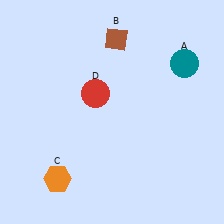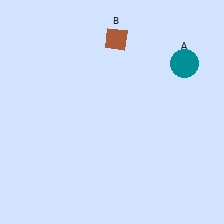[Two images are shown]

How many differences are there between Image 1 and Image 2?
There are 2 differences between the two images.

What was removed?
The red circle (D), the orange hexagon (C) were removed in Image 2.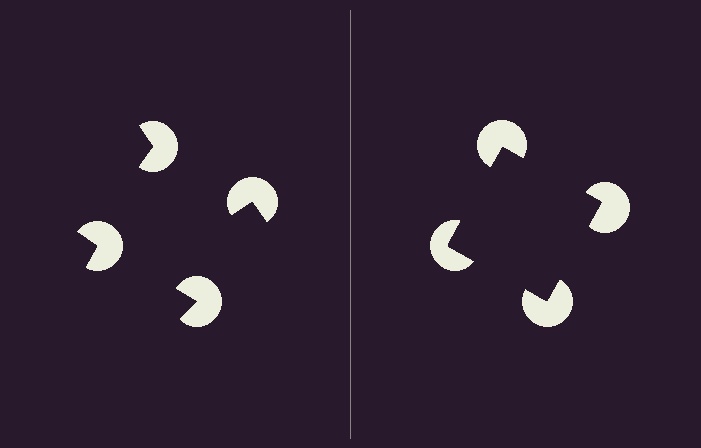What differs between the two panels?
The pac-man discs are positioned identically on both sides; only the wedge orientations differ. On the right they align to a square; on the left they are misaligned.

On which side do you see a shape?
An illusory square appears on the right side. On the left side the wedge cuts are rotated, so no coherent shape forms.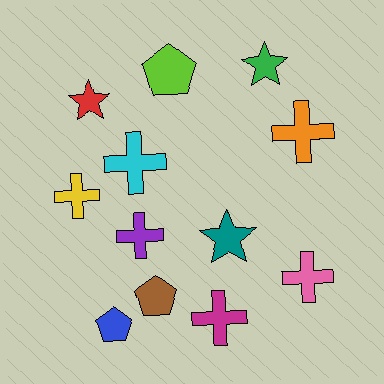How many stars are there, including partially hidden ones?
There are 3 stars.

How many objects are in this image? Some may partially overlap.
There are 12 objects.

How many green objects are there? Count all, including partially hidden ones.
There is 1 green object.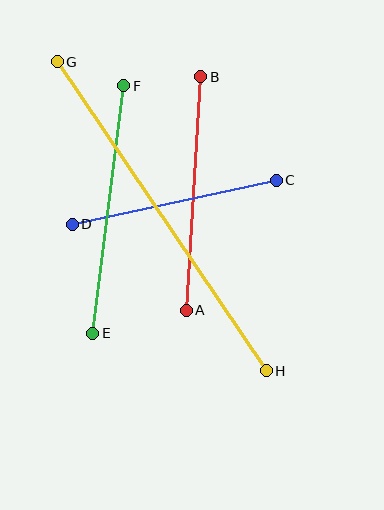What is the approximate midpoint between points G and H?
The midpoint is at approximately (162, 216) pixels.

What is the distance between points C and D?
The distance is approximately 209 pixels.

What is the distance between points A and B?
The distance is approximately 234 pixels.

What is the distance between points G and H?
The distance is approximately 373 pixels.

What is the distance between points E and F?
The distance is approximately 250 pixels.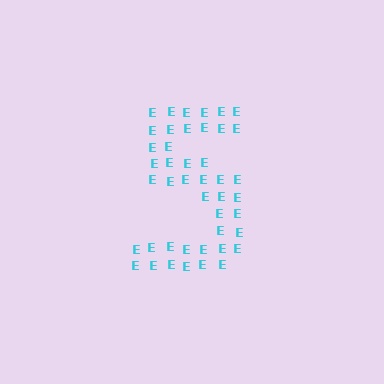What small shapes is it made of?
It is made of small letter E's.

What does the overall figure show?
The overall figure shows the digit 5.